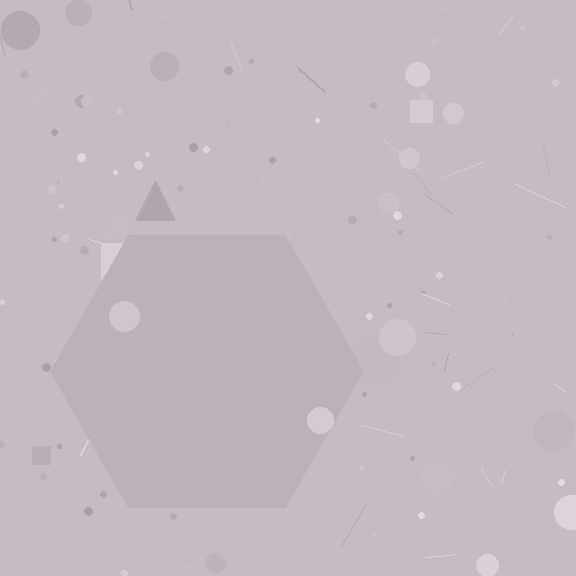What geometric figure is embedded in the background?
A hexagon is embedded in the background.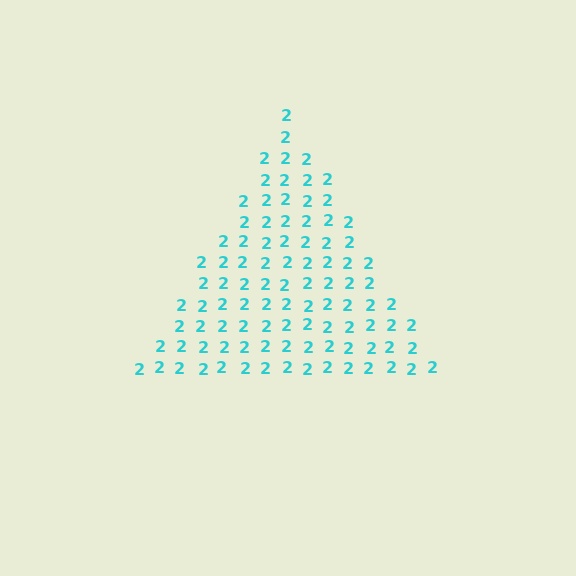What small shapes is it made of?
It is made of small digit 2's.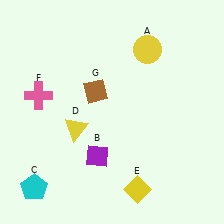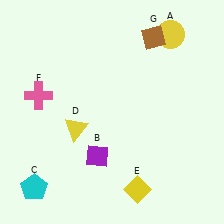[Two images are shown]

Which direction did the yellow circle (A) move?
The yellow circle (A) moved right.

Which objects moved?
The objects that moved are: the yellow circle (A), the brown diamond (G).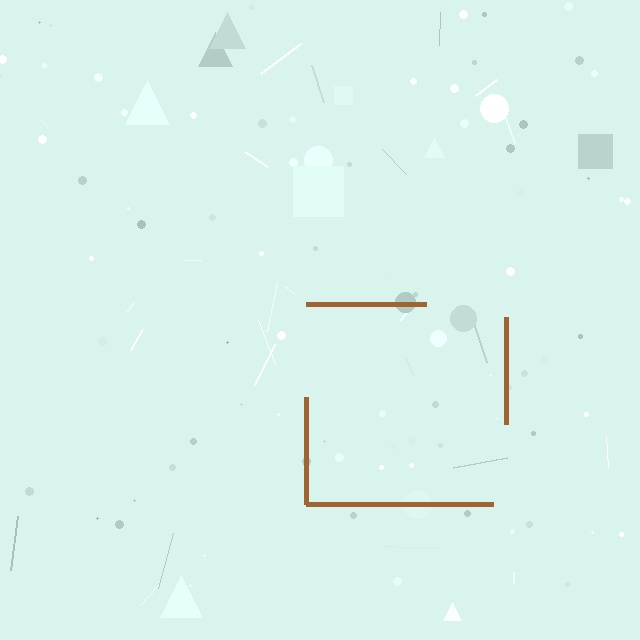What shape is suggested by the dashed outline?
The dashed outline suggests a square.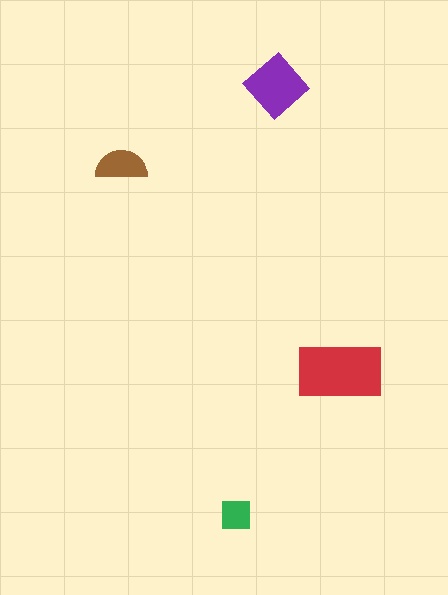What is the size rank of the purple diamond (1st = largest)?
2nd.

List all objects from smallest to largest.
The green square, the brown semicircle, the purple diamond, the red rectangle.